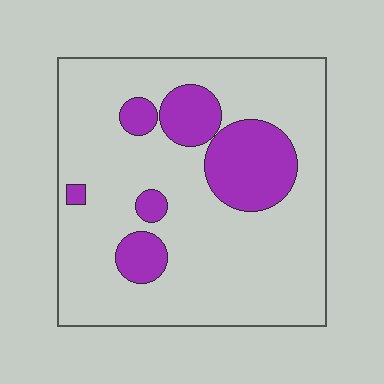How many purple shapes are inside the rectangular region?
6.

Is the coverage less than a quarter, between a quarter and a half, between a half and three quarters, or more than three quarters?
Less than a quarter.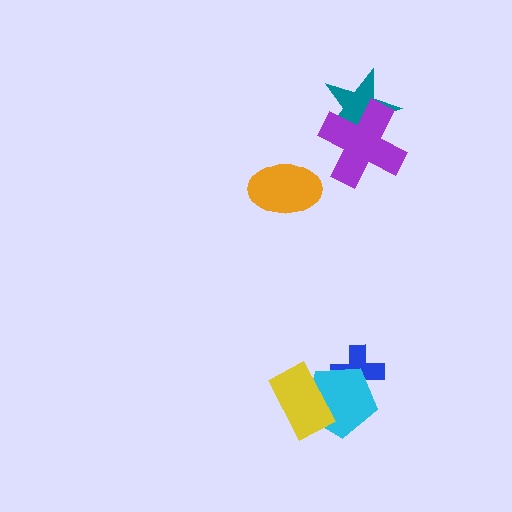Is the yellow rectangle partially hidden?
No, no other shape covers it.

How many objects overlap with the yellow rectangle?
1 object overlaps with the yellow rectangle.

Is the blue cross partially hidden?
Yes, it is partially covered by another shape.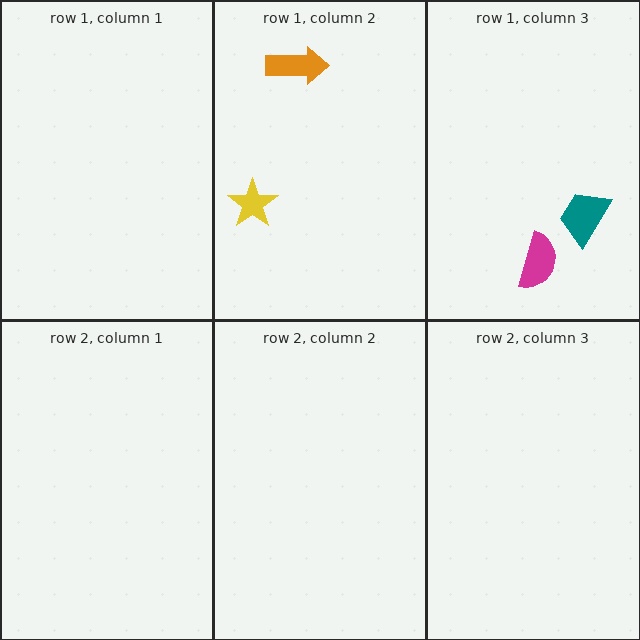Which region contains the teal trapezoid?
The row 1, column 3 region.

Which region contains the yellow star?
The row 1, column 2 region.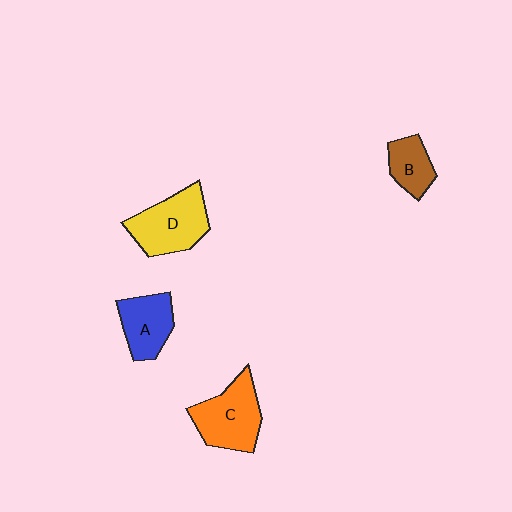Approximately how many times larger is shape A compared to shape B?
Approximately 1.3 times.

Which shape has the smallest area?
Shape B (brown).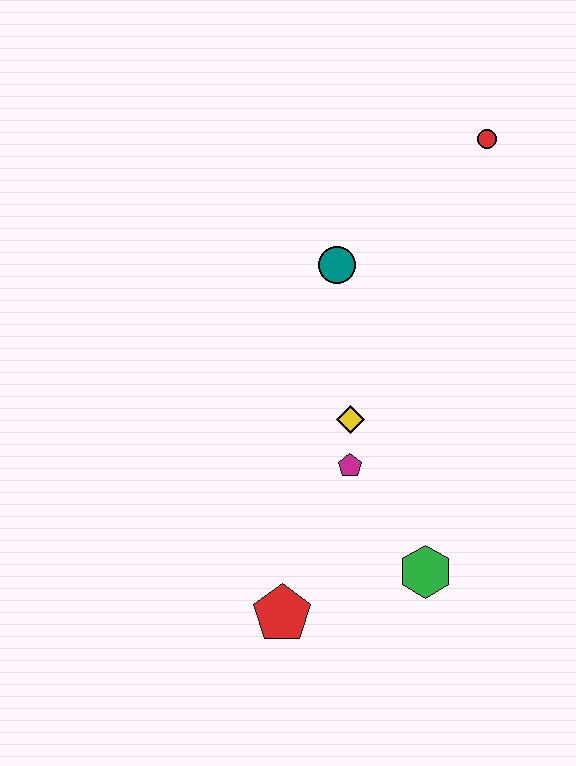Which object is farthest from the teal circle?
The red pentagon is farthest from the teal circle.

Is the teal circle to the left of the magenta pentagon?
Yes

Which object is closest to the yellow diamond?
The magenta pentagon is closest to the yellow diamond.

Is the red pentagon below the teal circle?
Yes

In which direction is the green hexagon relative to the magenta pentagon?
The green hexagon is below the magenta pentagon.